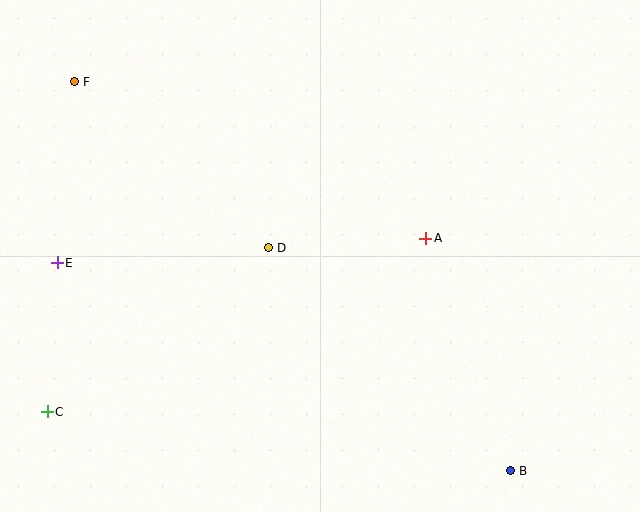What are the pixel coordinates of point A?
Point A is at (426, 238).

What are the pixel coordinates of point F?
Point F is at (75, 82).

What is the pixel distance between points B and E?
The distance between B and E is 499 pixels.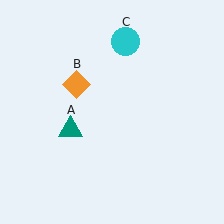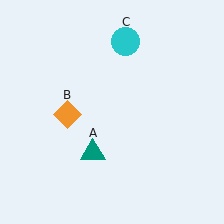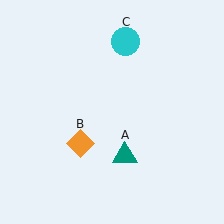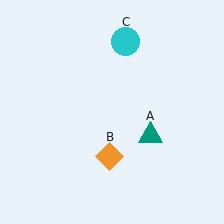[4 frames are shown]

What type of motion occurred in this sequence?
The teal triangle (object A), orange diamond (object B) rotated counterclockwise around the center of the scene.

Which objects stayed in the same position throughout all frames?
Cyan circle (object C) remained stationary.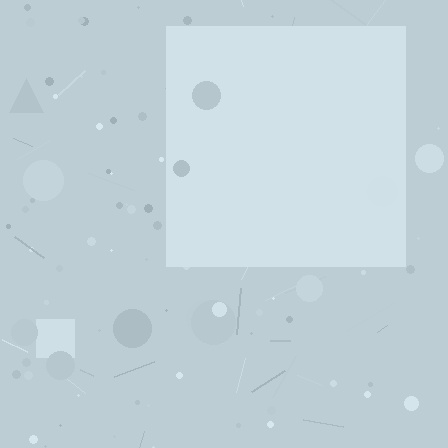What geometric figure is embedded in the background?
A square is embedded in the background.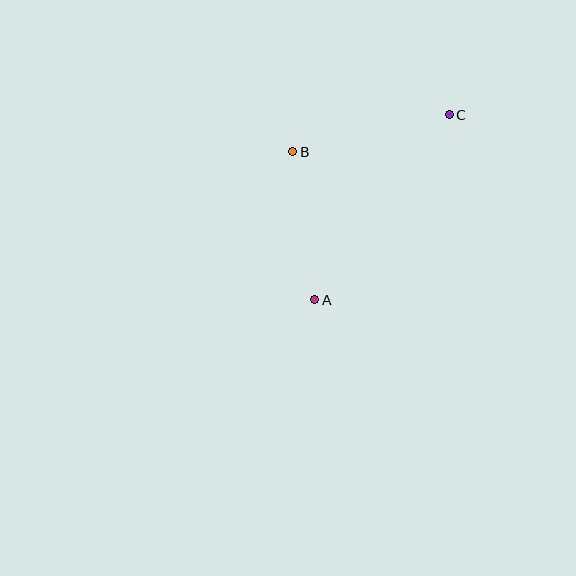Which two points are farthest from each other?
Points A and C are farthest from each other.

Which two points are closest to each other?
Points A and B are closest to each other.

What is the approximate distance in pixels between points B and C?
The distance between B and C is approximately 161 pixels.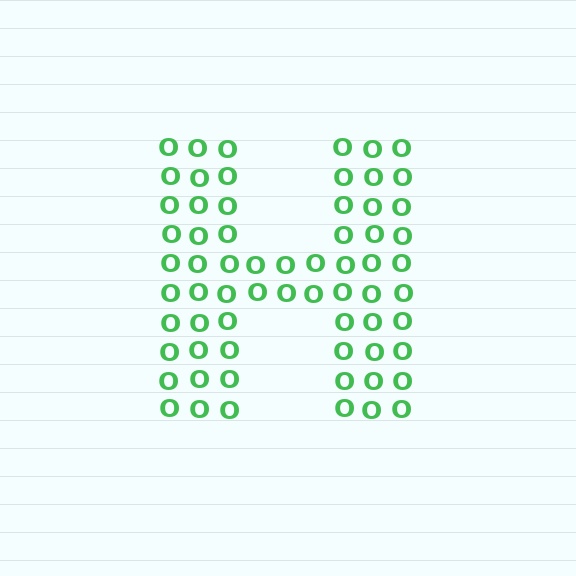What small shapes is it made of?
It is made of small letter O's.